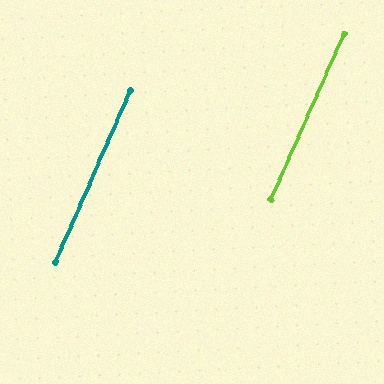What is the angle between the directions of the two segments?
Approximately 0 degrees.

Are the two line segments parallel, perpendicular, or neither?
Parallel — their directions differ by only 0.2°.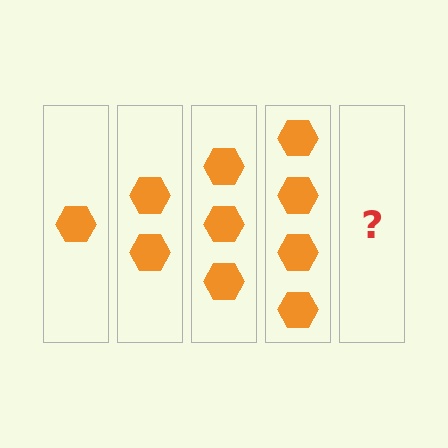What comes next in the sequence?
The next element should be 5 hexagons.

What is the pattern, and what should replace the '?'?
The pattern is that each step adds one more hexagon. The '?' should be 5 hexagons.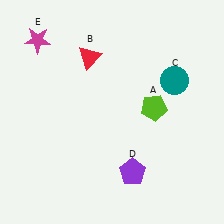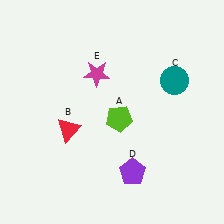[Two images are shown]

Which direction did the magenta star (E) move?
The magenta star (E) moved right.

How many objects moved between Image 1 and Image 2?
3 objects moved between the two images.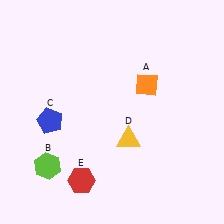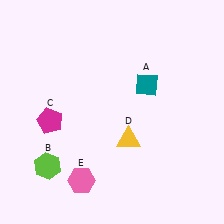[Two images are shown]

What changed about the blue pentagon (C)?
In Image 1, C is blue. In Image 2, it changed to magenta.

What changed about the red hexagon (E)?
In Image 1, E is red. In Image 2, it changed to pink.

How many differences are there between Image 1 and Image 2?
There are 3 differences between the two images.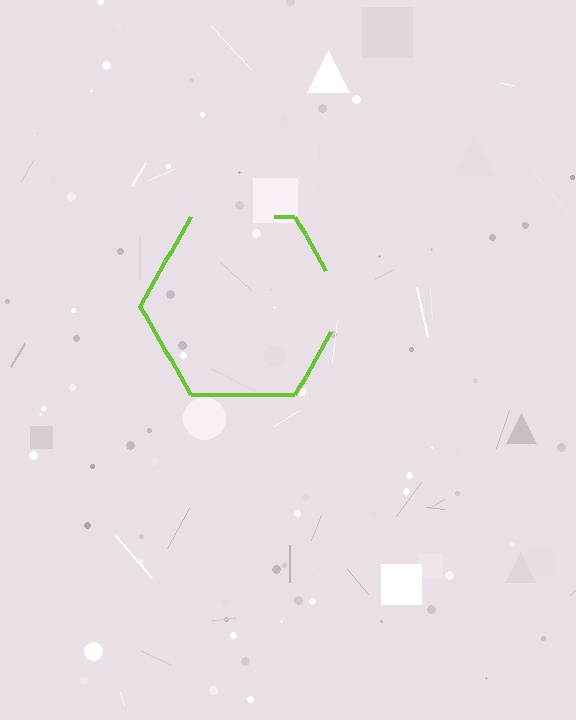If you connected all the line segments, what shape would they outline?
They would outline a hexagon.